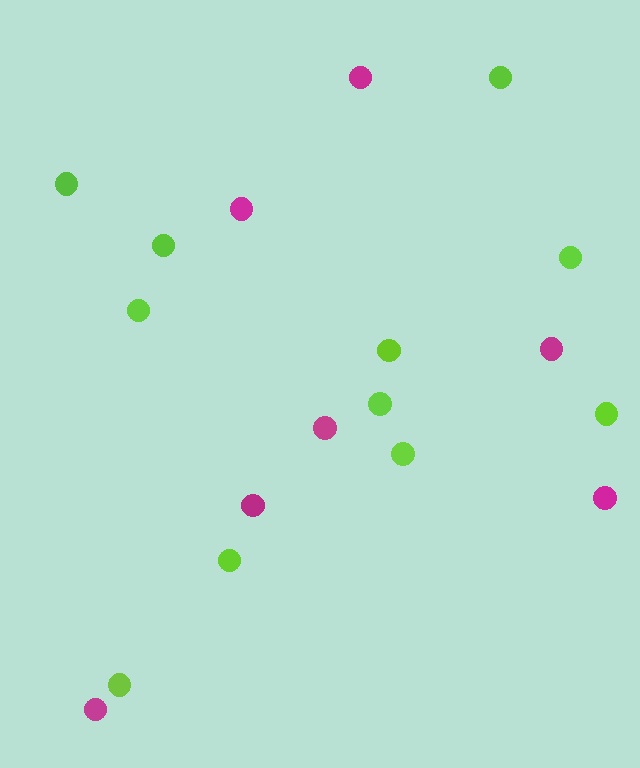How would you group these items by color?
There are 2 groups: one group of lime circles (11) and one group of magenta circles (7).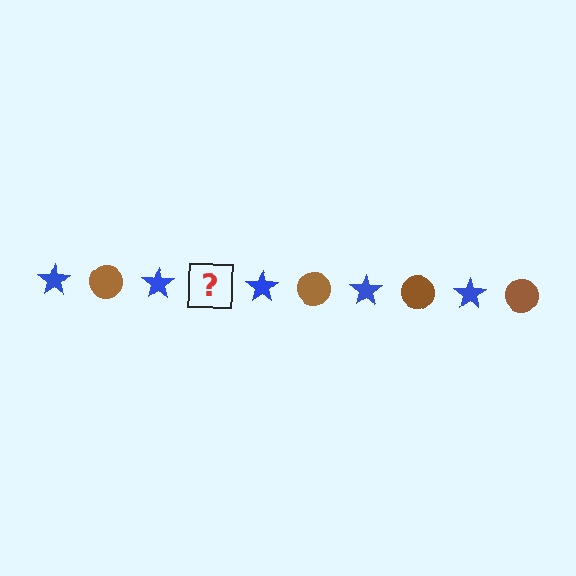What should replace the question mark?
The question mark should be replaced with a brown circle.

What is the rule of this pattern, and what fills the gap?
The rule is that the pattern alternates between blue star and brown circle. The gap should be filled with a brown circle.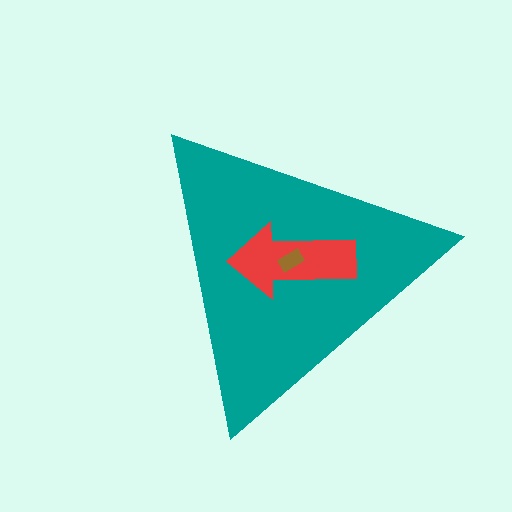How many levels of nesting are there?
3.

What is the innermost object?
The brown rectangle.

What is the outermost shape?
The teal triangle.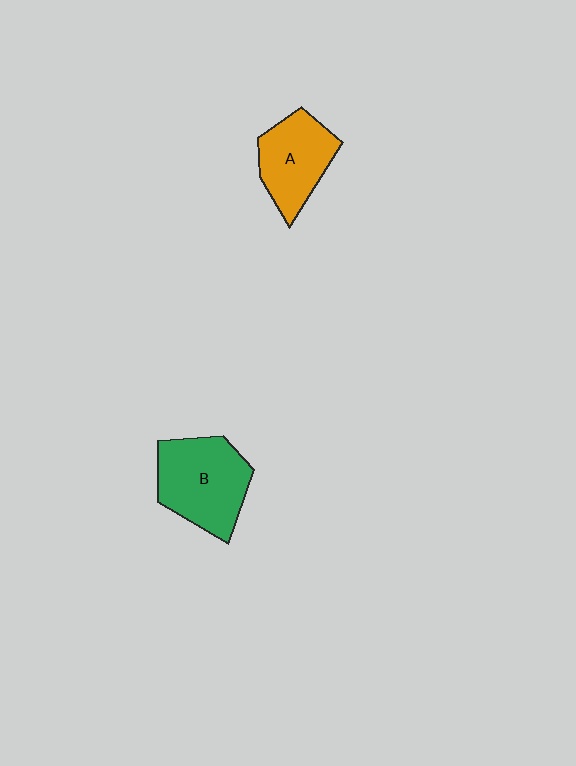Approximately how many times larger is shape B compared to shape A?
Approximately 1.3 times.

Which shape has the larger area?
Shape B (green).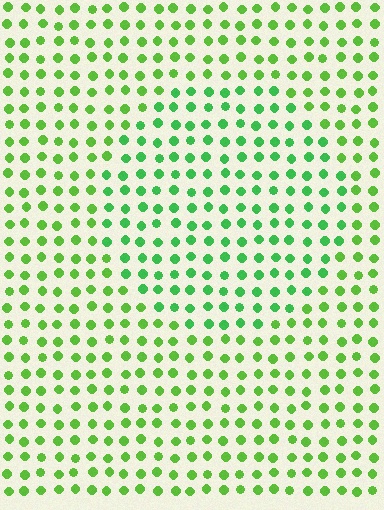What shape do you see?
I see a circle.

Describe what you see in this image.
The image is filled with small lime elements in a uniform arrangement. A circle-shaped region is visible where the elements are tinted to a slightly different hue, forming a subtle color boundary.